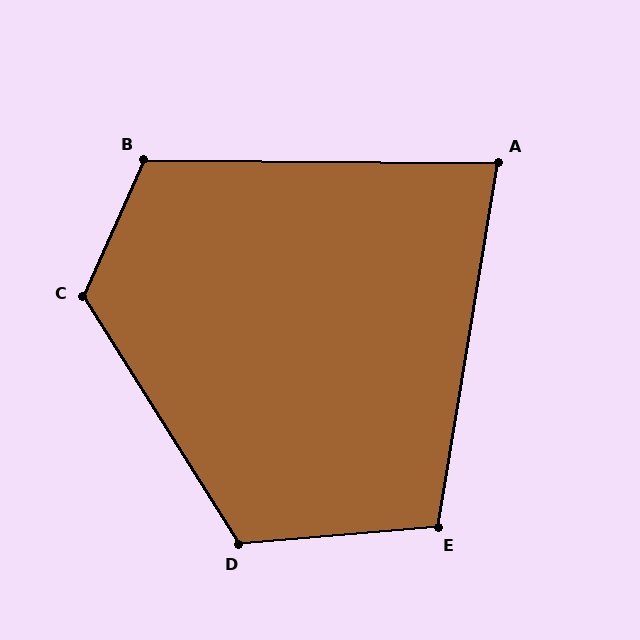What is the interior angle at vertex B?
Approximately 114 degrees (obtuse).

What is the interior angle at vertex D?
Approximately 117 degrees (obtuse).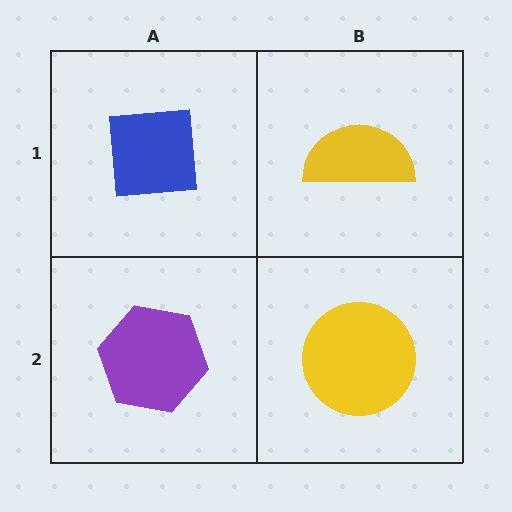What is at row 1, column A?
A blue square.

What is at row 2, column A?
A purple hexagon.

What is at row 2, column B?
A yellow circle.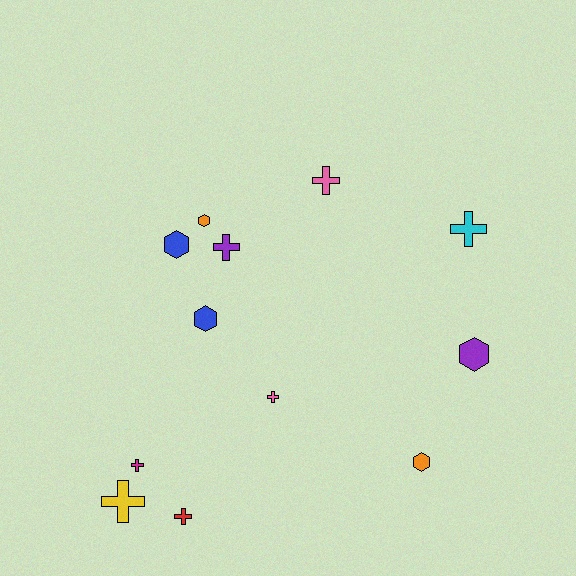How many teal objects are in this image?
There are no teal objects.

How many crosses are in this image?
There are 7 crosses.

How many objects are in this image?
There are 12 objects.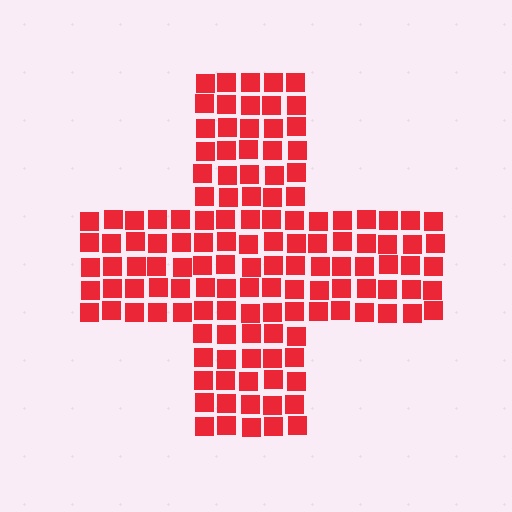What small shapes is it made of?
It is made of small squares.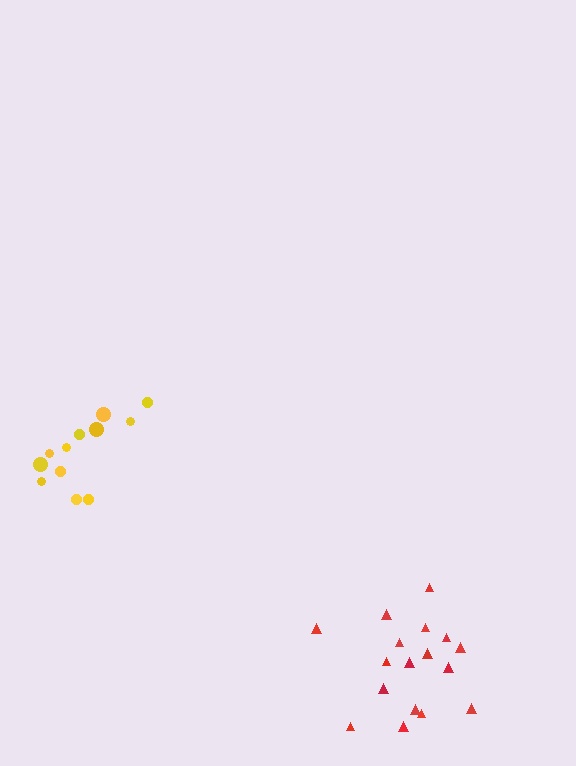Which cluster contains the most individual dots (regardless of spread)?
Red (17).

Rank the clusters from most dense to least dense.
red, yellow.